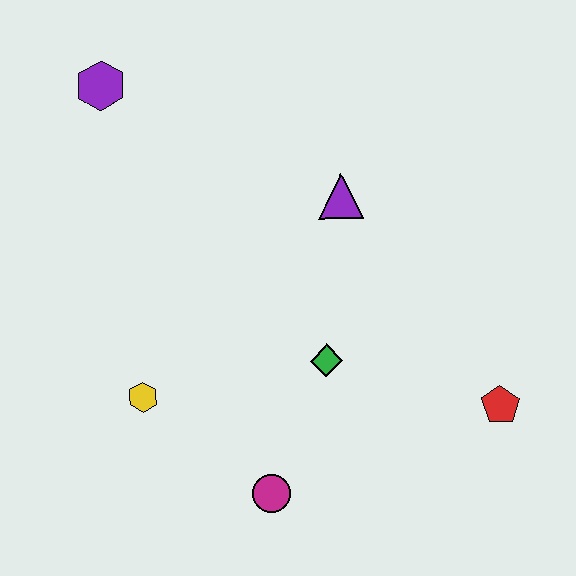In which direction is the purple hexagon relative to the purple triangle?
The purple hexagon is to the left of the purple triangle.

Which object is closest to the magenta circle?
The green diamond is closest to the magenta circle.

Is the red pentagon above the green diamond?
No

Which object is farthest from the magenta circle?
The purple hexagon is farthest from the magenta circle.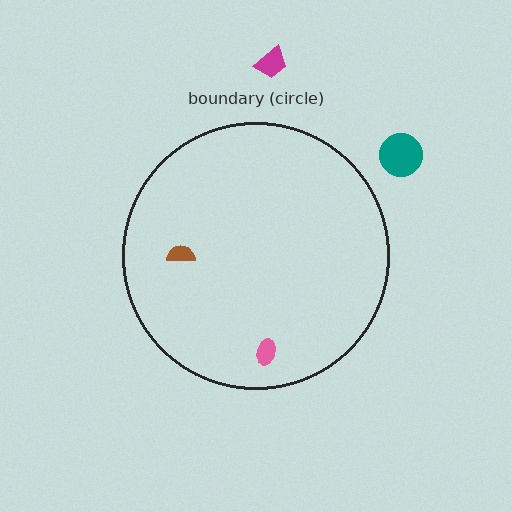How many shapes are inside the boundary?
2 inside, 2 outside.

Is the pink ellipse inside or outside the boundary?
Inside.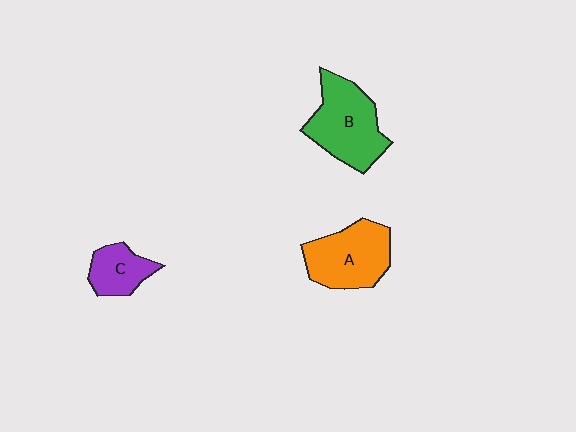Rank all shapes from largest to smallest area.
From largest to smallest: B (green), A (orange), C (purple).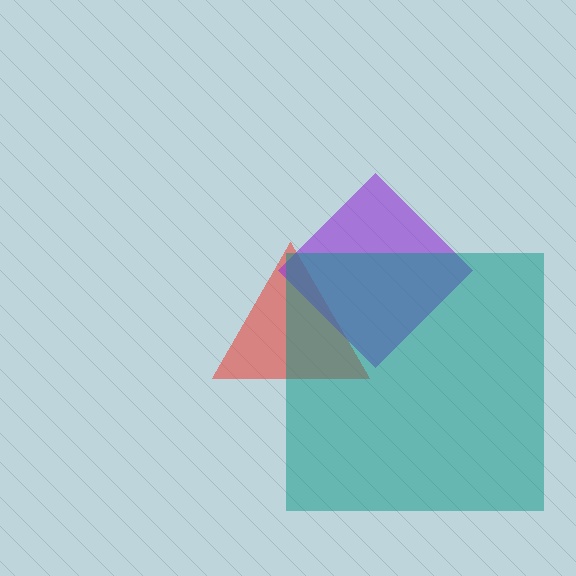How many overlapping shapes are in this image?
There are 3 overlapping shapes in the image.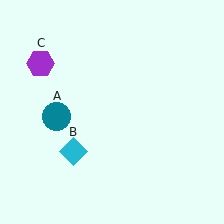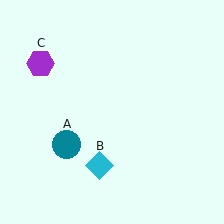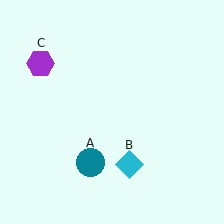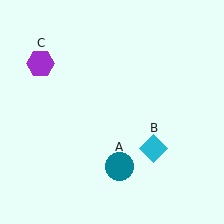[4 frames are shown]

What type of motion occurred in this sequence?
The teal circle (object A), cyan diamond (object B) rotated counterclockwise around the center of the scene.